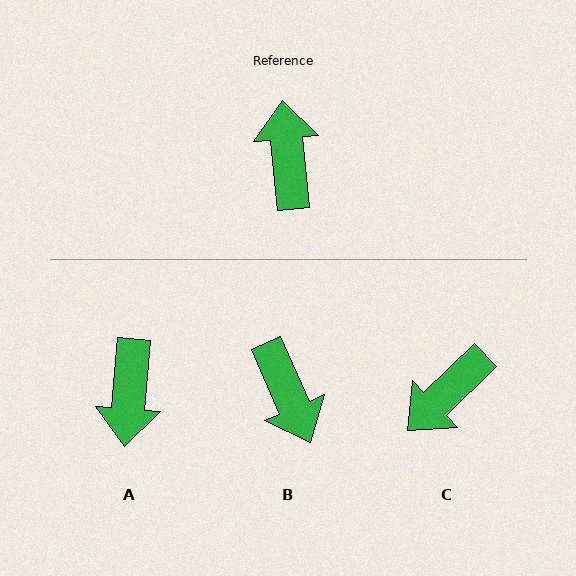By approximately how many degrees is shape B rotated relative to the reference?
Approximately 162 degrees clockwise.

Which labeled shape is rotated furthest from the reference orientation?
A, about 169 degrees away.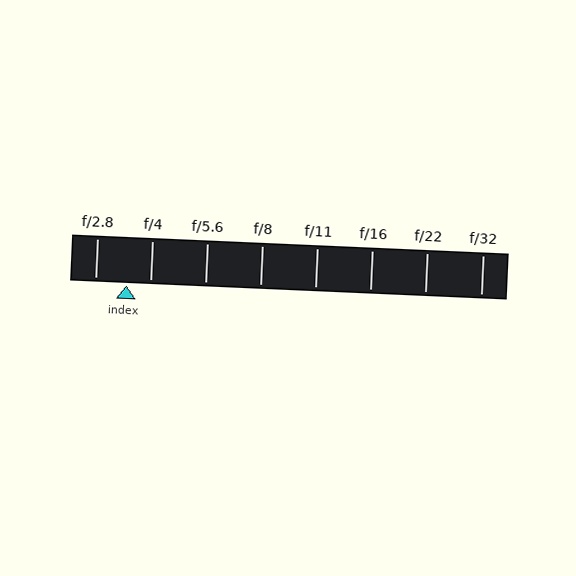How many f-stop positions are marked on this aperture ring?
There are 8 f-stop positions marked.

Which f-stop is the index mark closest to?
The index mark is closest to f/4.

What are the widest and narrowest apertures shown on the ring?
The widest aperture shown is f/2.8 and the narrowest is f/32.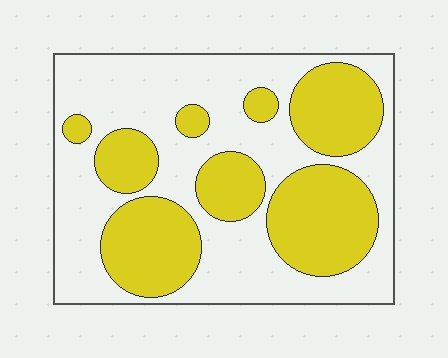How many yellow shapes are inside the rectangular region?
8.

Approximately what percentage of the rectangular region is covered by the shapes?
Approximately 40%.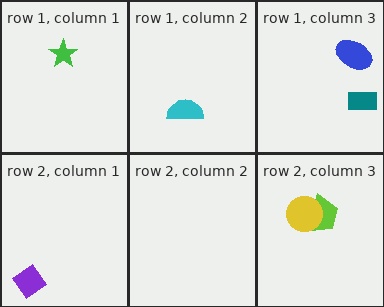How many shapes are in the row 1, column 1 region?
1.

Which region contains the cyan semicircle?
The row 1, column 2 region.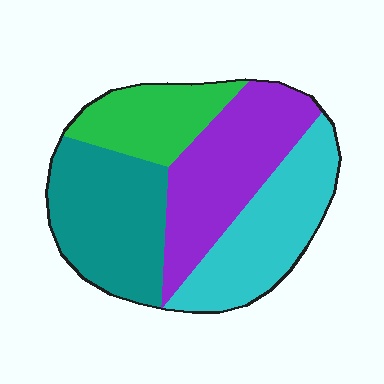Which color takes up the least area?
Green, at roughly 15%.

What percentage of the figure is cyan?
Cyan takes up between a quarter and a half of the figure.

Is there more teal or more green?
Teal.